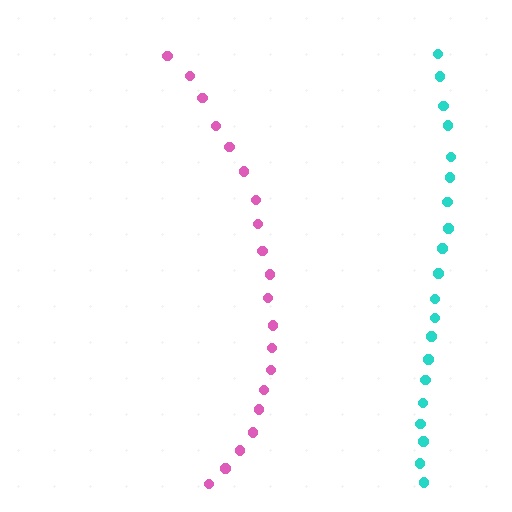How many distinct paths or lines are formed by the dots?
There are 2 distinct paths.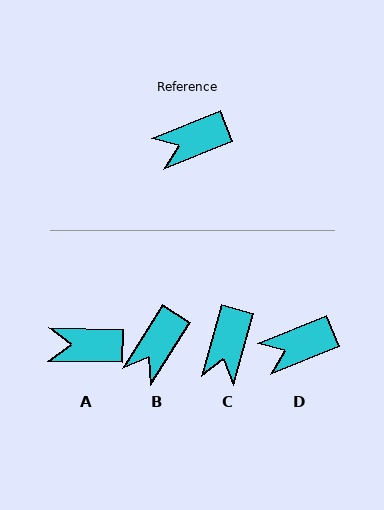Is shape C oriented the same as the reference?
No, it is off by about 52 degrees.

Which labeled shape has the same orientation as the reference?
D.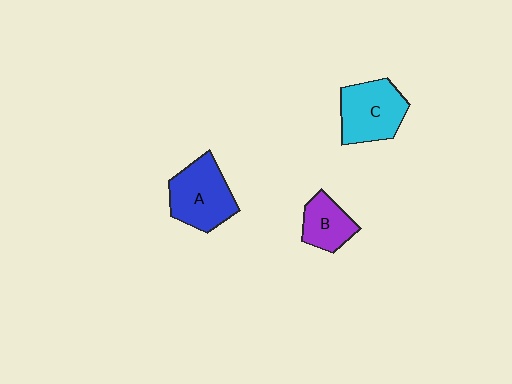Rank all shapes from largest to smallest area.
From largest to smallest: A (blue), C (cyan), B (purple).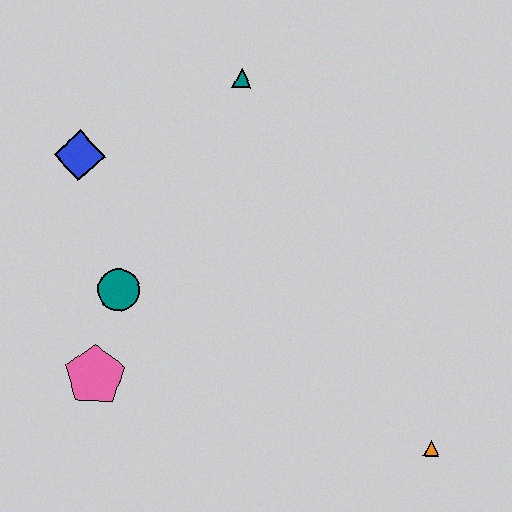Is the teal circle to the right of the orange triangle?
No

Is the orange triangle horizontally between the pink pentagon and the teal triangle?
No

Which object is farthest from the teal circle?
The orange triangle is farthest from the teal circle.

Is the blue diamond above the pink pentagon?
Yes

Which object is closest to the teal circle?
The pink pentagon is closest to the teal circle.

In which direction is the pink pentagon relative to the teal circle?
The pink pentagon is below the teal circle.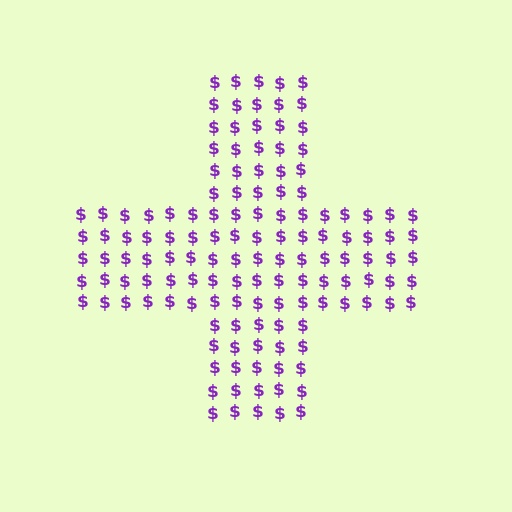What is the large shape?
The large shape is a cross.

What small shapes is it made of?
It is made of small dollar signs.